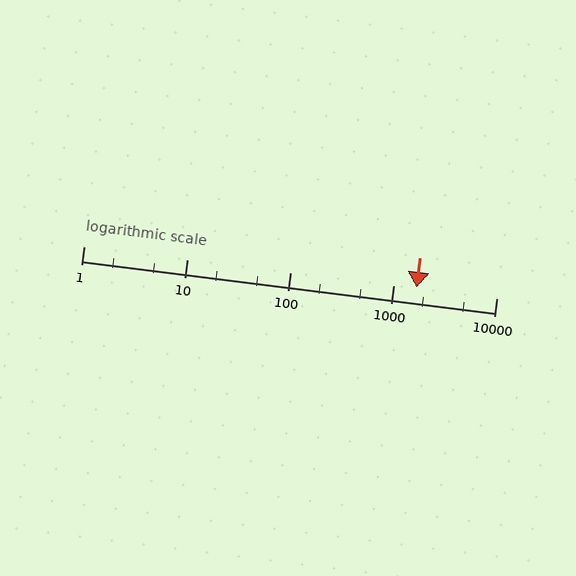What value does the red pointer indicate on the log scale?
The pointer indicates approximately 1700.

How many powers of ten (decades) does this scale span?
The scale spans 4 decades, from 1 to 10000.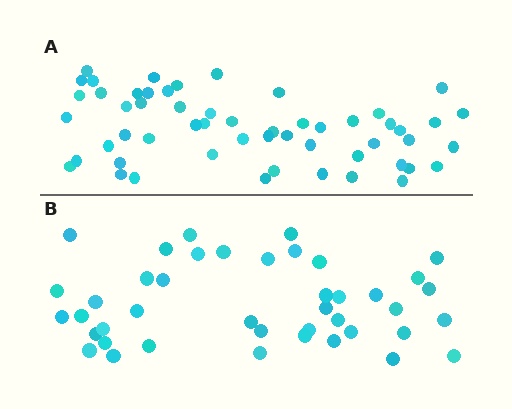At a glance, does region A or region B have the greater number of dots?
Region A (the top region) has more dots.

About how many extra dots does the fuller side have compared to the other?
Region A has approximately 15 more dots than region B.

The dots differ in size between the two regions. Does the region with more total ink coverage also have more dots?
No. Region B has more total ink coverage because its dots are larger, but region A actually contains more individual dots. Total area can be misleading — the number of items is what matters here.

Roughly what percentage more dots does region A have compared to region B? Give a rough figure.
About 30% more.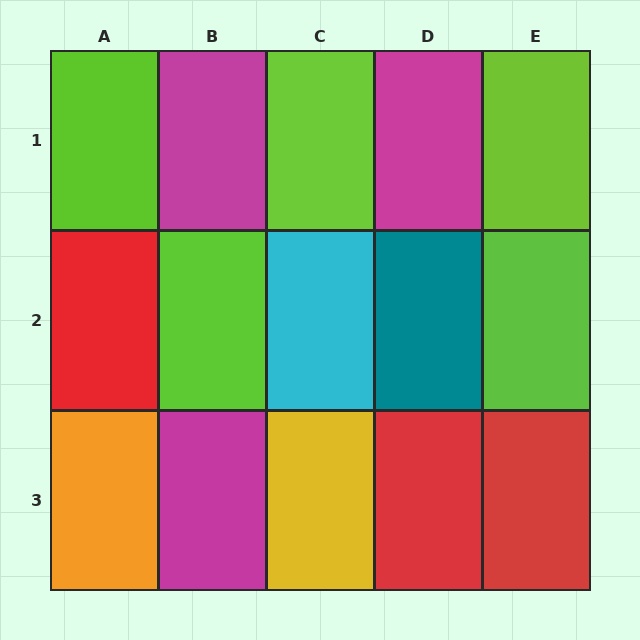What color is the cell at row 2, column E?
Lime.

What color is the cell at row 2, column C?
Cyan.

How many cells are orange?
1 cell is orange.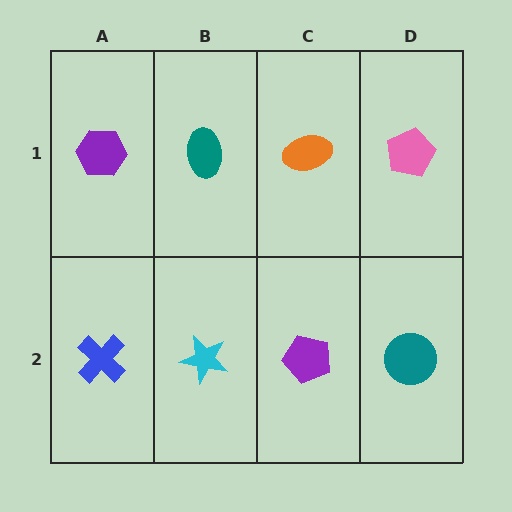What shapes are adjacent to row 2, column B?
A teal ellipse (row 1, column B), a blue cross (row 2, column A), a purple pentagon (row 2, column C).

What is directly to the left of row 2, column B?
A blue cross.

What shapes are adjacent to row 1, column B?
A cyan star (row 2, column B), a purple hexagon (row 1, column A), an orange ellipse (row 1, column C).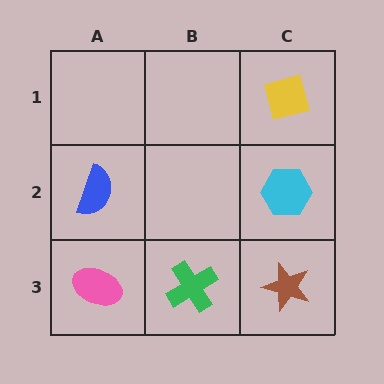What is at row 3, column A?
A pink ellipse.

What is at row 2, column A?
A blue semicircle.